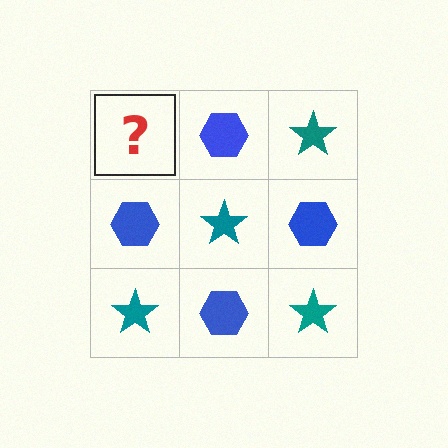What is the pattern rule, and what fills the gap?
The rule is that it alternates teal star and blue hexagon in a checkerboard pattern. The gap should be filled with a teal star.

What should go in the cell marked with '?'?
The missing cell should contain a teal star.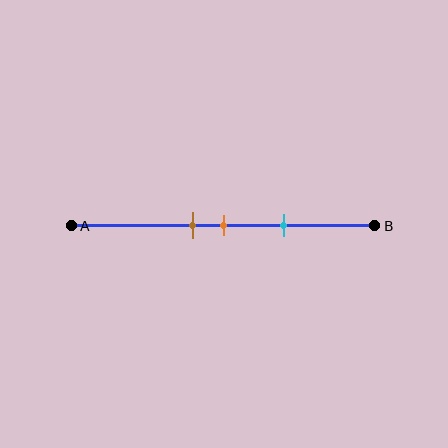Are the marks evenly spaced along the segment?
Yes, the marks are approximately evenly spaced.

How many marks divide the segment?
There are 3 marks dividing the segment.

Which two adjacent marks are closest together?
The brown and orange marks are the closest adjacent pair.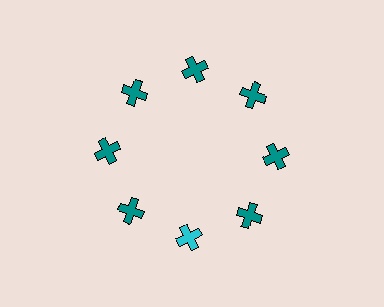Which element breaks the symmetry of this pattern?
The cyan cross at roughly the 6 o'clock position breaks the symmetry. All other shapes are teal crosses.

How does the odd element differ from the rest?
It has a different color: cyan instead of teal.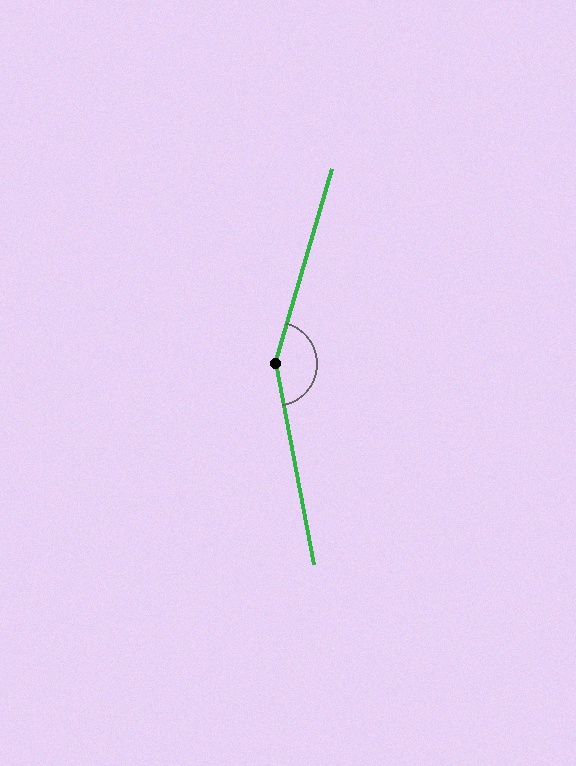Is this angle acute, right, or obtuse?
It is obtuse.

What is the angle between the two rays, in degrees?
Approximately 153 degrees.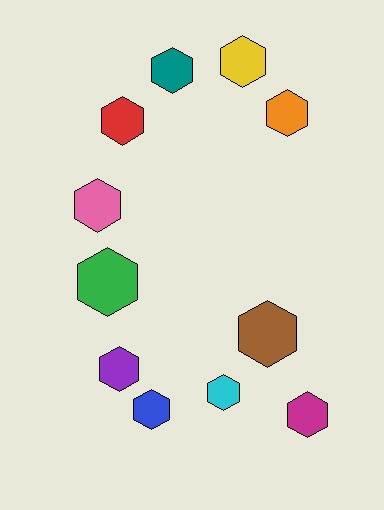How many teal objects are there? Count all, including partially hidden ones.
There is 1 teal object.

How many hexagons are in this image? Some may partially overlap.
There are 11 hexagons.